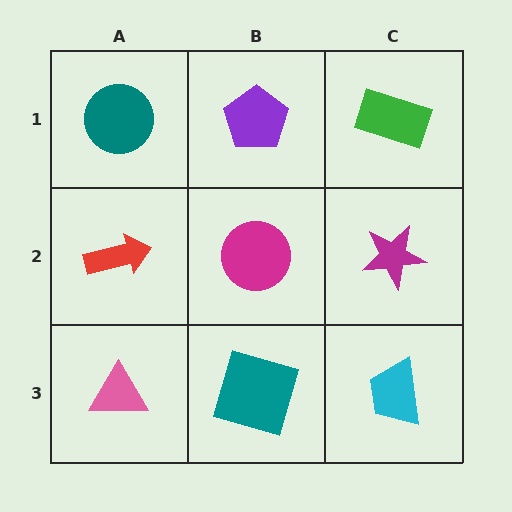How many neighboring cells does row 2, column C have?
3.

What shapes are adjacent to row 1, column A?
A red arrow (row 2, column A), a purple pentagon (row 1, column B).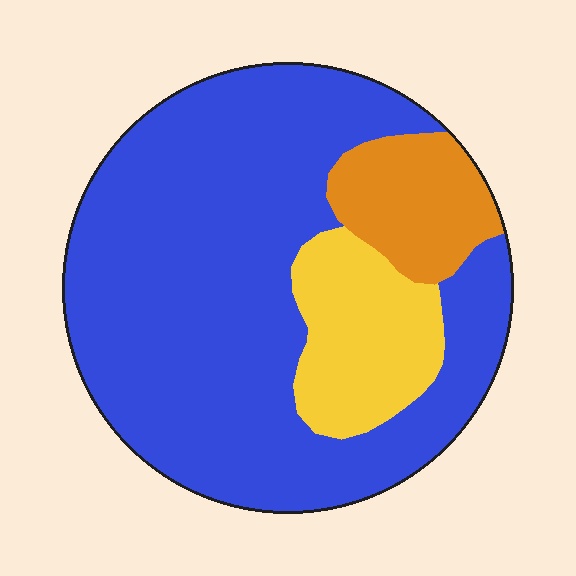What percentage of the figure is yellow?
Yellow covers 15% of the figure.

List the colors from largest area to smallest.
From largest to smallest: blue, yellow, orange.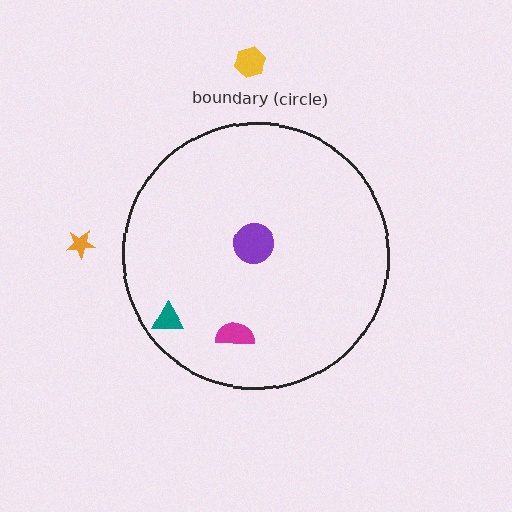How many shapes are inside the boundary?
3 inside, 2 outside.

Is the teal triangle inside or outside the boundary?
Inside.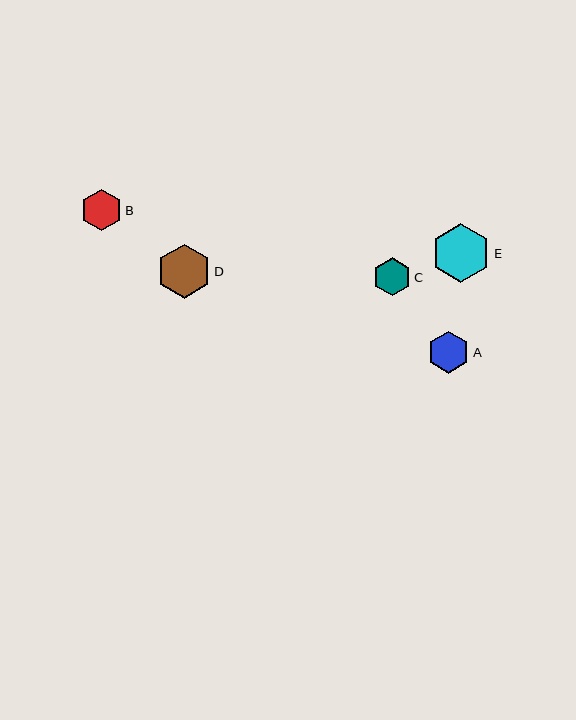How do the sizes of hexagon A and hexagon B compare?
Hexagon A and hexagon B are approximately the same size.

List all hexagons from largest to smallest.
From largest to smallest: E, D, A, B, C.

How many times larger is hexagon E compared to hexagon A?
Hexagon E is approximately 1.4 times the size of hexagon A.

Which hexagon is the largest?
Hexagon E is the largest with a size of approximately 59 pixels.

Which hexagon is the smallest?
Hexagon C is the smallest with a size of approximately 38 pixels.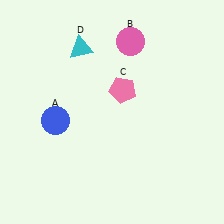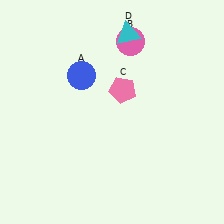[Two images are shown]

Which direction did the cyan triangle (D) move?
The cyan triangle (D) moved right.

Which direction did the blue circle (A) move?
The blue circle (A) moved up.